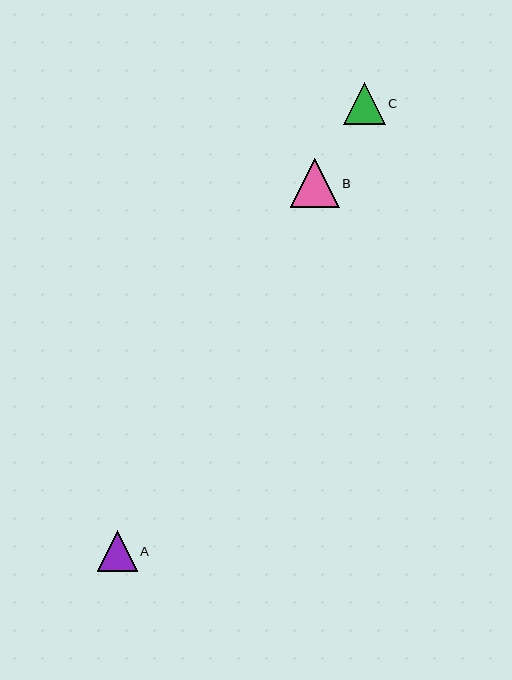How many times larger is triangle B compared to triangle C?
Triangle B is approximately 1.2 times the size of triangle C.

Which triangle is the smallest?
Triangle A is the smallest with a size of approximately 40 pixels.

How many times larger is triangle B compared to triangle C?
Triangle B is approximately 1.2 times the size of triangle C.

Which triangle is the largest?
Triangle B is the largest with a size of approximately 49 pixels.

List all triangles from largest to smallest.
From largest to smallest: B, C, A.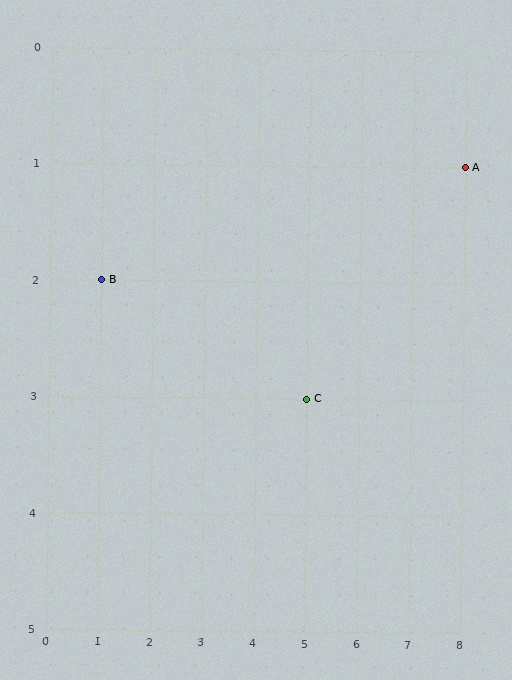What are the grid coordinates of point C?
Point C is at grid coordinates (5, 3).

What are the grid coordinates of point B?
Point B is at grid coordinates (1, 2).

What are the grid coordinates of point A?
Point A is at grid coordinates (8, 1).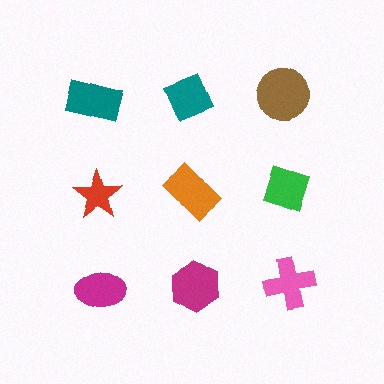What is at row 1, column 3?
A brown circle.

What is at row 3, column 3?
A pink cross.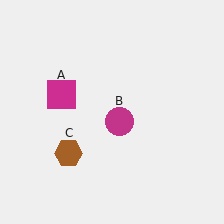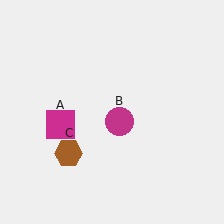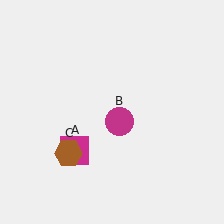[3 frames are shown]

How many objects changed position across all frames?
1 object changed position: magenta square (object A).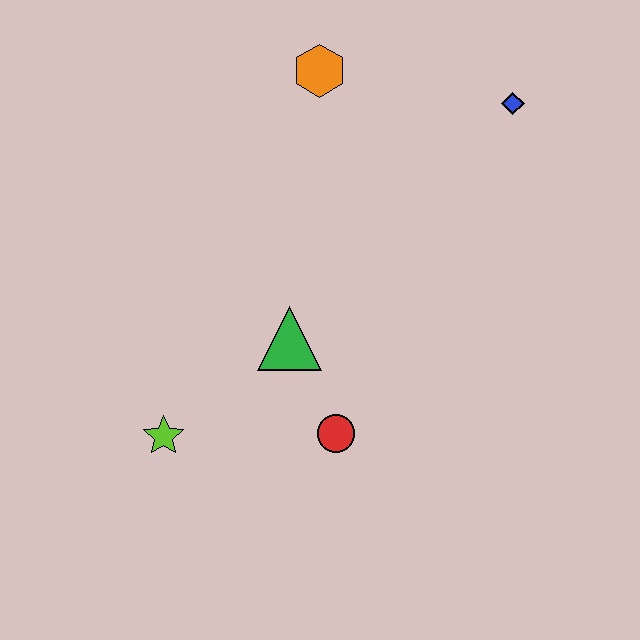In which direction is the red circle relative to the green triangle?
The red circle is below the green triangle.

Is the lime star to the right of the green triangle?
No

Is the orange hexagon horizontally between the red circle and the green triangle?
Yes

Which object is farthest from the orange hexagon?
The lime star is farthest from the orange hexagon.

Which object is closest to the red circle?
The green triangle is closest to the red circle.